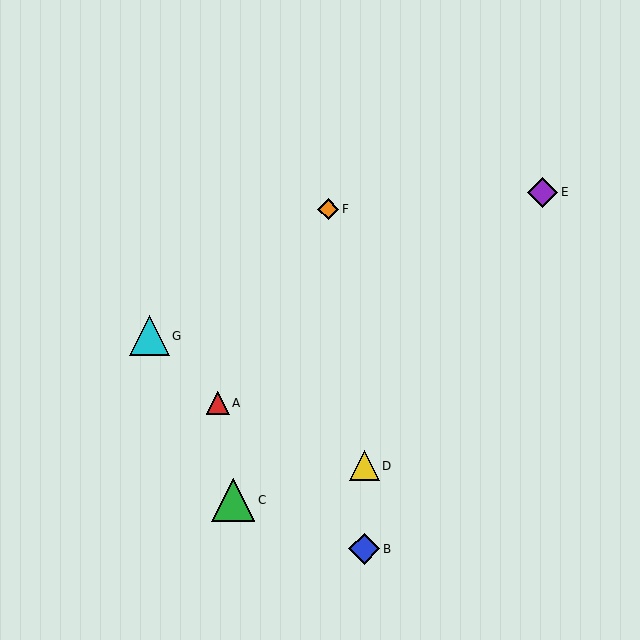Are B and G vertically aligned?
No, B is at x≈364 and G is at x≈149.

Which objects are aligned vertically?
Objects B, D are aligned vertically.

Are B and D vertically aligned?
Yes, both are at x≈364.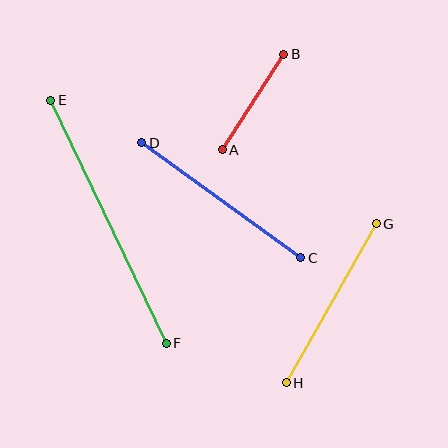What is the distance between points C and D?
The distance is approximately 196 pixels.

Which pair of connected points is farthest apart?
Points E and F are farthest apart.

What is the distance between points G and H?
The distance is approximately 183 pixels.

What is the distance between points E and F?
The distance is approximately 269 pixels.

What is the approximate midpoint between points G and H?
The midpoint is at approximately (331, 303) pixels.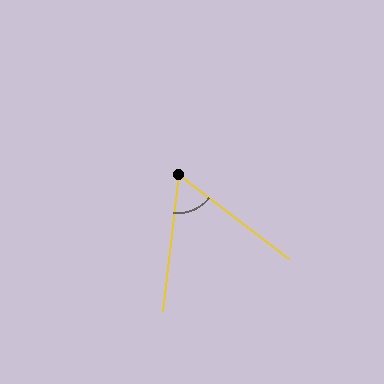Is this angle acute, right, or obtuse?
It is acute.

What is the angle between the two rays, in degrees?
Approximately 59 degrees.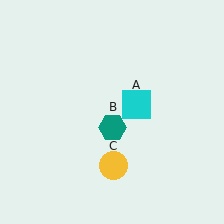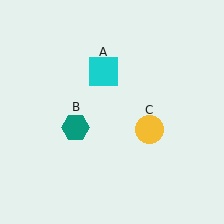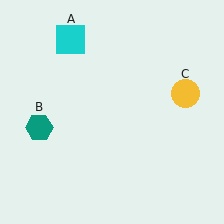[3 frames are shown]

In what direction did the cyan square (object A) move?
The cyan square (object A) moved up and to the left.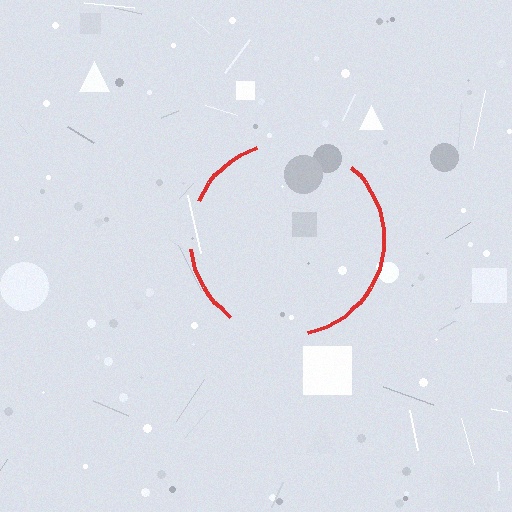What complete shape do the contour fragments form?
The contour fragments form a circle.